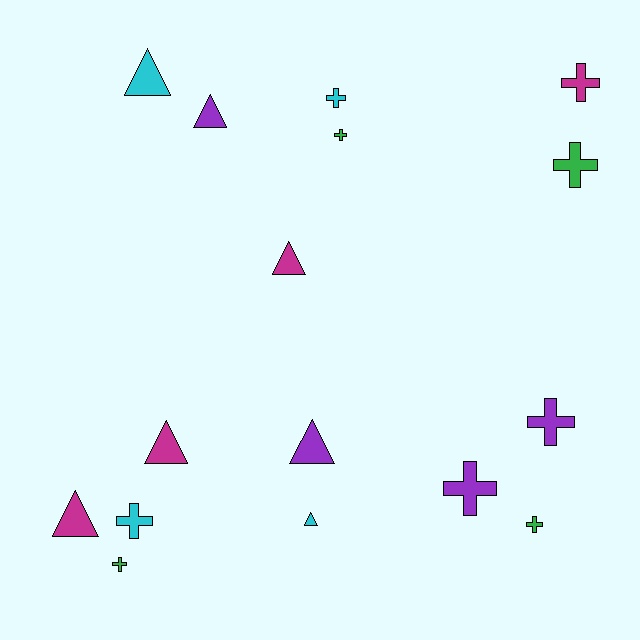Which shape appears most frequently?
Cross, with 9 objects.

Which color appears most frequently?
Green, with 4 objects.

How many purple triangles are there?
There are 2 purple triangles.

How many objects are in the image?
There are 16 objects.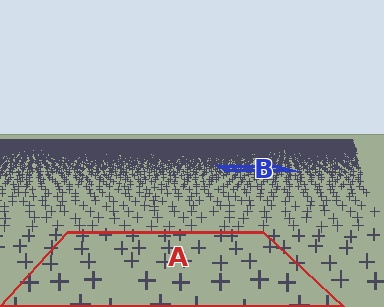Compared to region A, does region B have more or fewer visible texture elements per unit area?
Region B has more texture elements per unit area — they are packed more densely because it is farther away.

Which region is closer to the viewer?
Region A is closer. The texture elements there are larger and more spread out.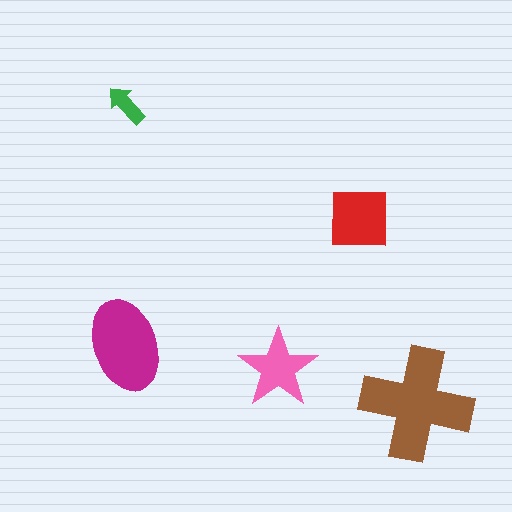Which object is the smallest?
The green arrow.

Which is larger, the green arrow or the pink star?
The pink star.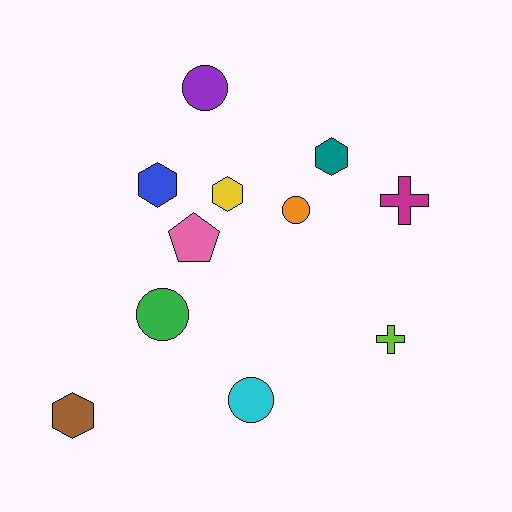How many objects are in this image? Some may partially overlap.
There are 11 objects.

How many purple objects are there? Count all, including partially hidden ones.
There is 1 purple object.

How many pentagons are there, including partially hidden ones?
There is 1 pentagon.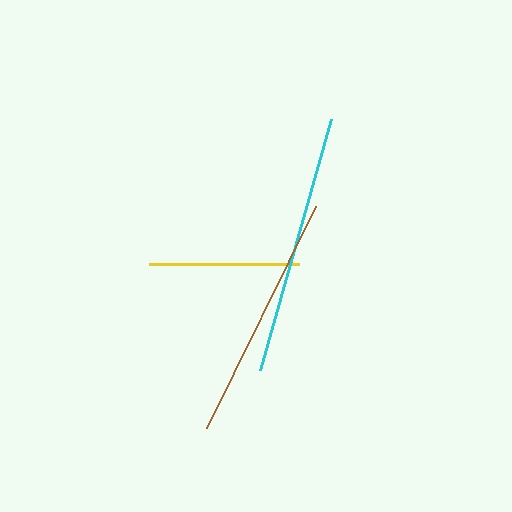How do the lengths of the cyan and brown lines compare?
The cyan and brown lines are approximately the same length.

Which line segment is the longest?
The cyan line is the longest at approximately 261 pixels.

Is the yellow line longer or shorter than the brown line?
The brown line is longer than the yellow line.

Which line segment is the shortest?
The yellow line is the shortest at approximately 151 pixels.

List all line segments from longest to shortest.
From longest to shortest: cyan, brown, yellow.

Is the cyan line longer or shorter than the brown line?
The cyan line is longer than the brown line.